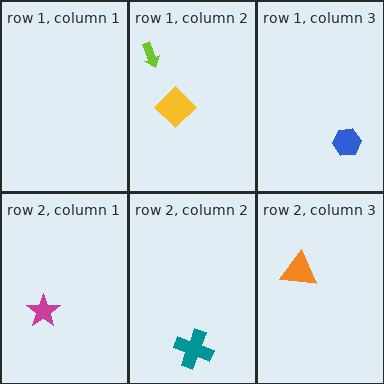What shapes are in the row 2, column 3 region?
The orange triangle.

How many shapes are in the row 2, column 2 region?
1.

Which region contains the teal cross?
The row 2, column 2 region.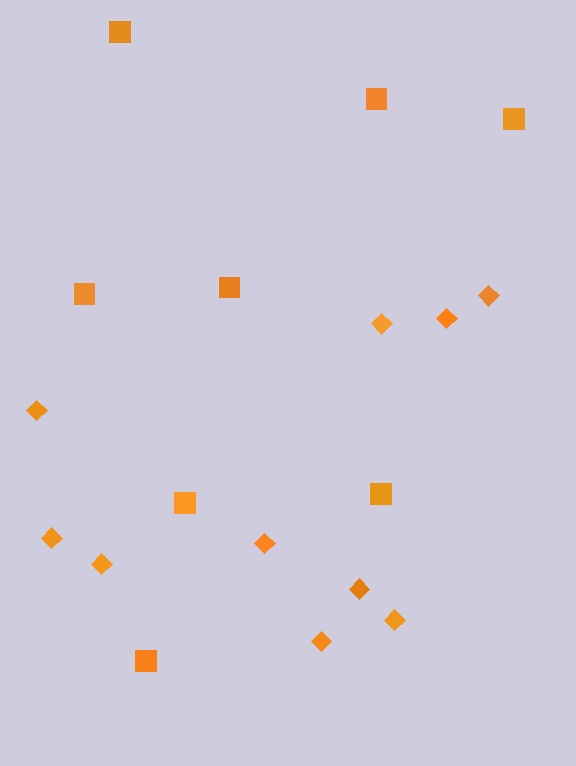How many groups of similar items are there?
There are 2 groups: one group of squares (8) and one group of diamonds (10).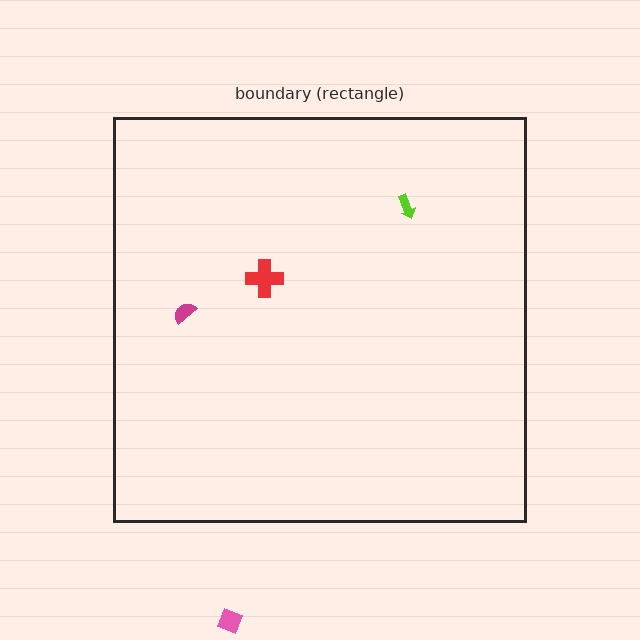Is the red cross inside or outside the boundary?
Inside.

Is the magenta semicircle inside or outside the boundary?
Inside.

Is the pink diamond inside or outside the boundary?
Outside.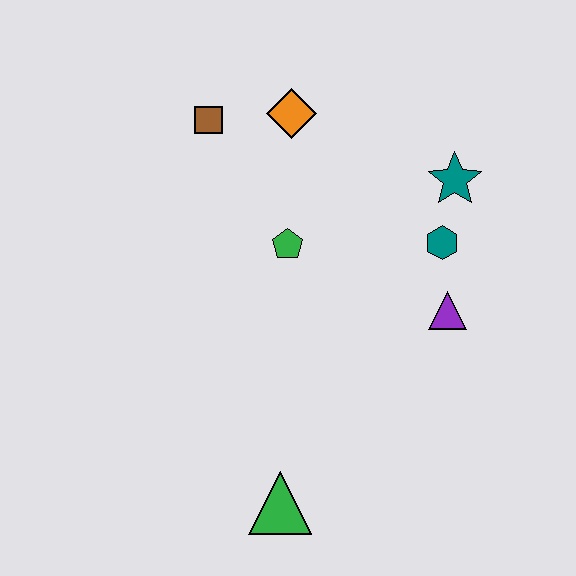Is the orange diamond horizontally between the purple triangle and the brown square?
Yes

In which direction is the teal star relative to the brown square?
The teal star is to the right of the brown square.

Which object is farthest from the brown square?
The green triangle is farthest from the brown square.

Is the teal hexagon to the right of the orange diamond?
Yes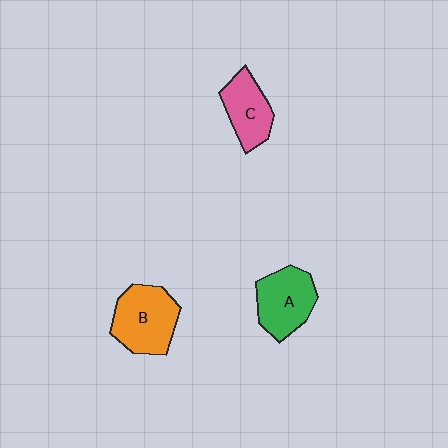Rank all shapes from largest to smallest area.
From largest to smallest: B (orange), A (green), C (pink).